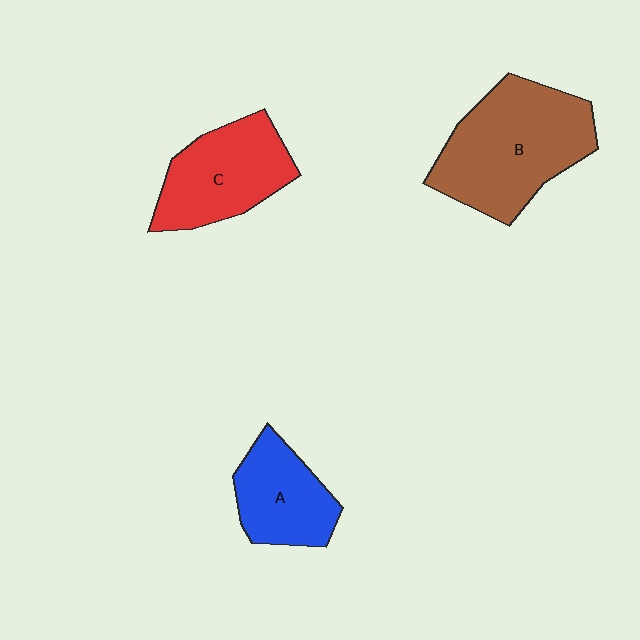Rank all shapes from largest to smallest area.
From largest to smallest: B (brown), C (red), A (blue).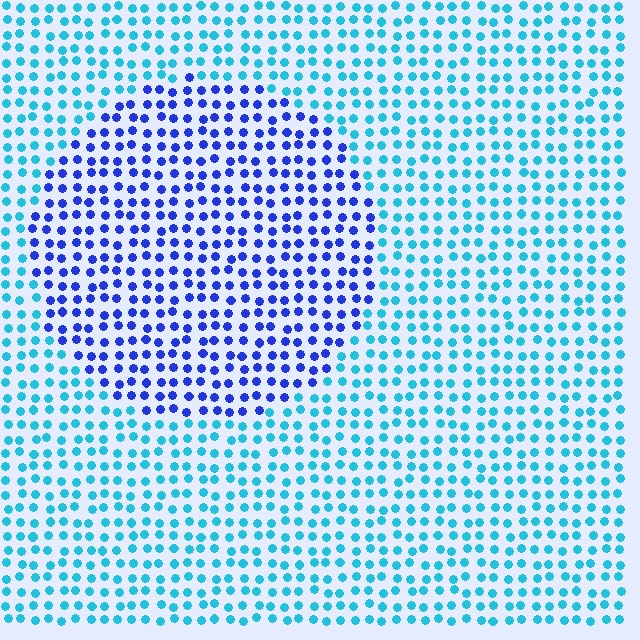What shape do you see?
I see a circle.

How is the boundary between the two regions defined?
The boundary is defined purely by a slight shift in hue (about 46 degrees). Spacing, size, and orientation are identical on both sides.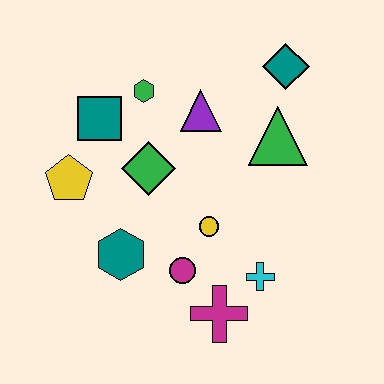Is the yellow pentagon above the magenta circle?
Yes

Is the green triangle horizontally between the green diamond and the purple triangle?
No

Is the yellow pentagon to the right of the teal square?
No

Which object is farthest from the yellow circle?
The teal diamond is farthest from the yellow circle.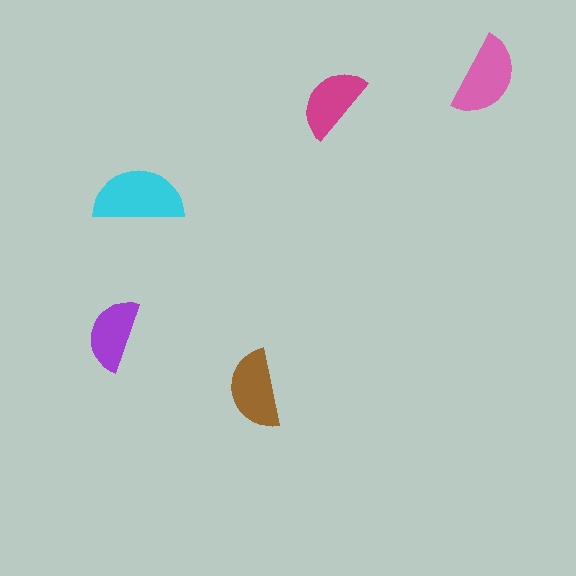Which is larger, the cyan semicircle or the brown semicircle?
The cyan one.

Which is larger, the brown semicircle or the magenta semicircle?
The brown one.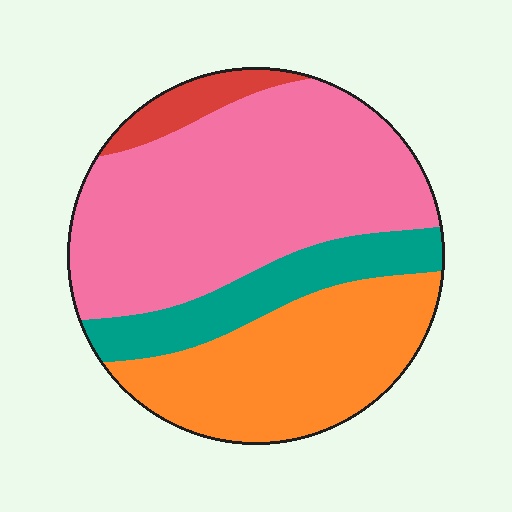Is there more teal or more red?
Teal.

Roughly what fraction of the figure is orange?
Orange covers around 30% of the figure.